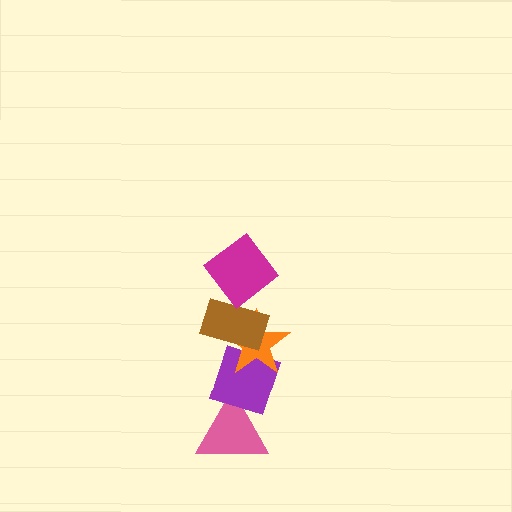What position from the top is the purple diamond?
The purple diamond is 4th from the top.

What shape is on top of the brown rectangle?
The magenta diamond is on top of the brown rectangle.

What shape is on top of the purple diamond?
The orange star is on top of the purple diamond.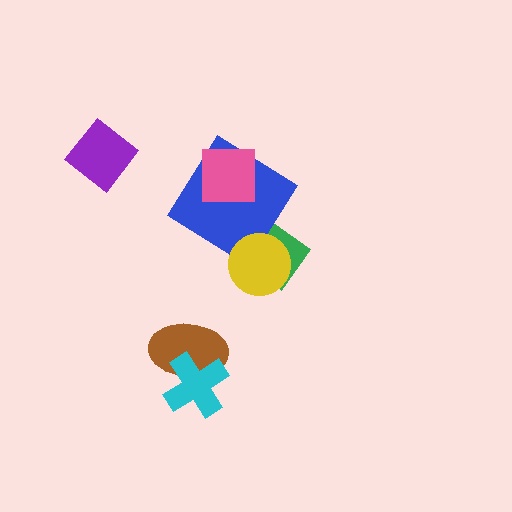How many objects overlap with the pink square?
1 object overlaps with the pink square.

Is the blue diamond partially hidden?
Yes, it is partially covered by another shape.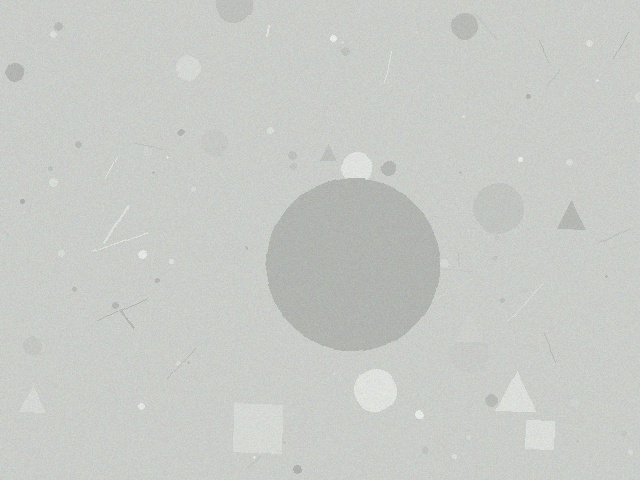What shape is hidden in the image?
A circle is hidden in the image.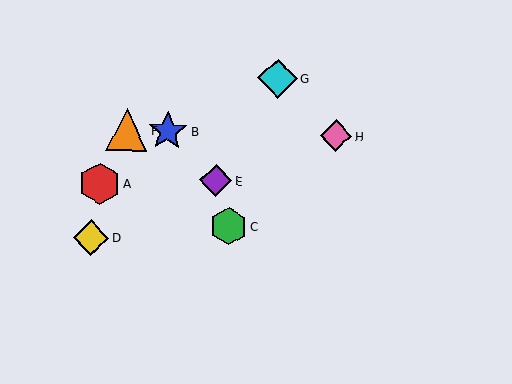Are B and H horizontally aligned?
Yes, both are at y≈131.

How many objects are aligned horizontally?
3 objects (B, F, H) are aligned horizontally.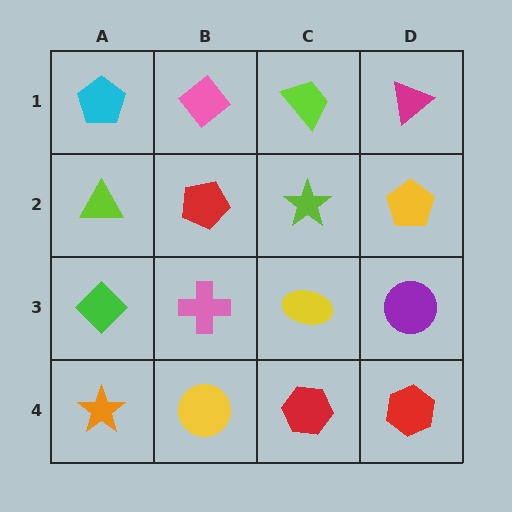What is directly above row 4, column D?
A purple circle.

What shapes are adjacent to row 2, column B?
A pink diamond (row 1, column B), a pink cross (row 3, column B), a lime triangle (row 2, column A), a lime star (row 2, column C).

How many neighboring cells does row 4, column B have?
3.